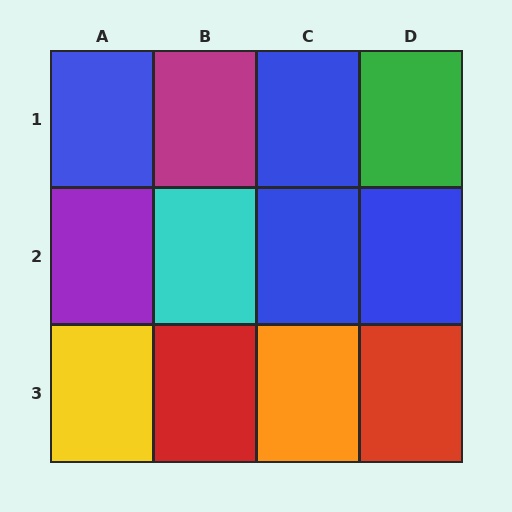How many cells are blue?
4 cells are blue.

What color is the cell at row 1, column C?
Blue.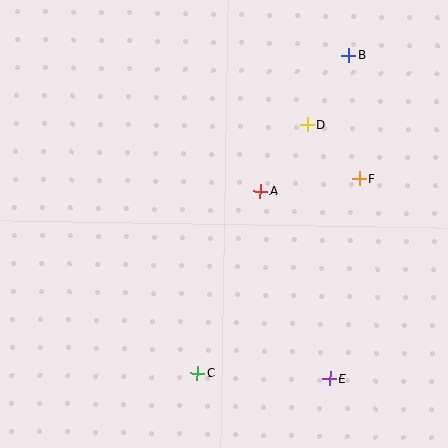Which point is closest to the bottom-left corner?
Point C is closest to the bottom-left corner.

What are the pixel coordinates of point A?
Point A is at (260, 191).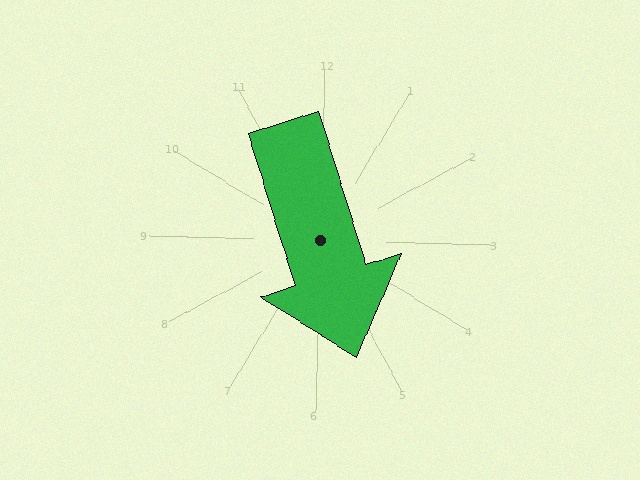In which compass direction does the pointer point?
South.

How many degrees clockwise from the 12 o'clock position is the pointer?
Approximately 161 degrees.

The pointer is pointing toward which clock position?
Roughly 5 o'clock.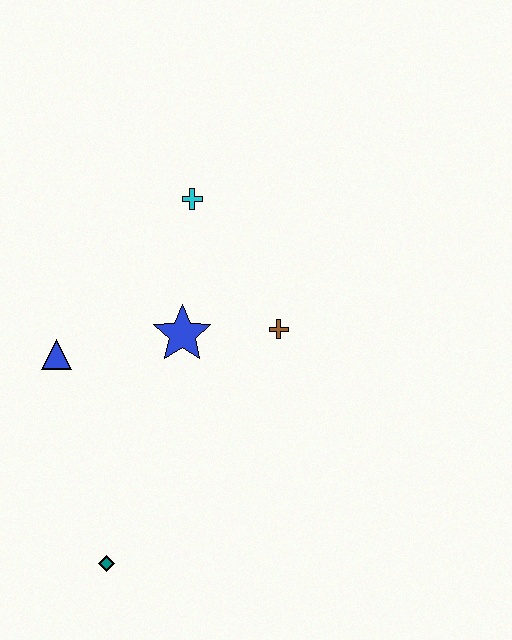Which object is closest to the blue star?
The brown cross is closest to the blue star.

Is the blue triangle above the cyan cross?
No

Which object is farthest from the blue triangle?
The brown cross is farthest from the blue triangle.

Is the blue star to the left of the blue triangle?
No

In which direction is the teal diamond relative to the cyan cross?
The teal diamond is below the cyan cross.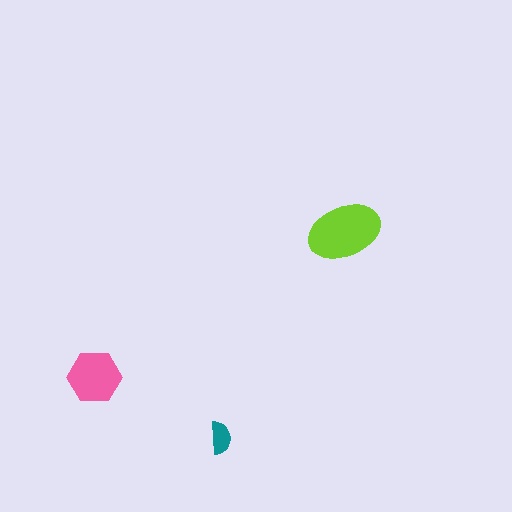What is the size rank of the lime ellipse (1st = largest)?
1st.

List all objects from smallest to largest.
The teal semicircle, the pink hexagon, the lime ellipse.